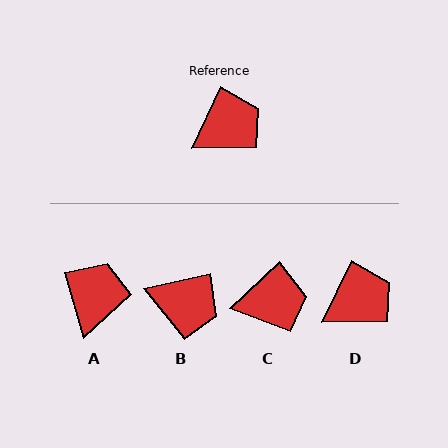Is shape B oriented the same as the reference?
No, it is off by about 52 degrees.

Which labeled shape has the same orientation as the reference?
D.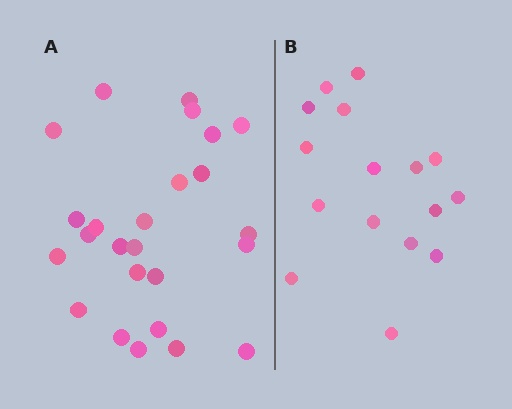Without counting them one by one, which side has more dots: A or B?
Region A (the left region) has more dots.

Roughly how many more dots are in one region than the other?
Region A has roughly 8 or so more dots than region B.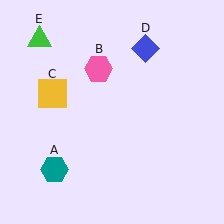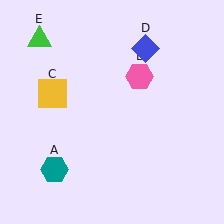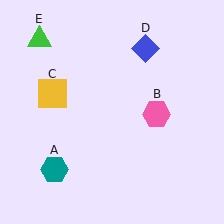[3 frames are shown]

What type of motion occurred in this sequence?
The pink hexagon (object B) rotated clockwise around the center of the scene.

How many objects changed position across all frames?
1 object changed position: pink hexagon (object B).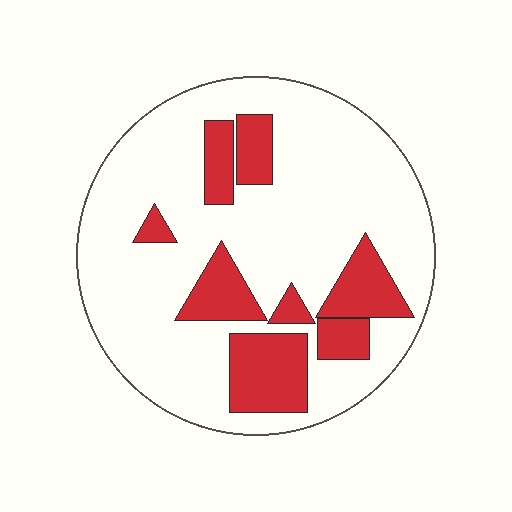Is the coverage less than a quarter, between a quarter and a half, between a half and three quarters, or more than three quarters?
Less than a quarter.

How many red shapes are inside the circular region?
8.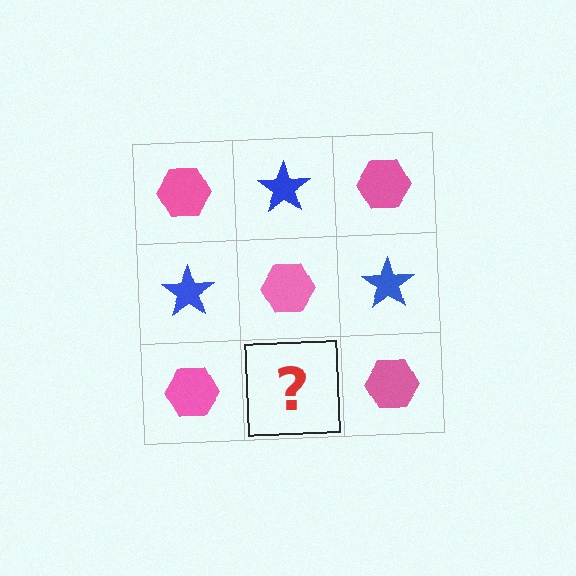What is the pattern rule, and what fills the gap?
The rule is that it alternates pink hexagon and blue star in a checkerboard pattern. The gap should be filled with a blue star.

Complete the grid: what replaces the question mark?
The question mark should be replaced with a blue star.